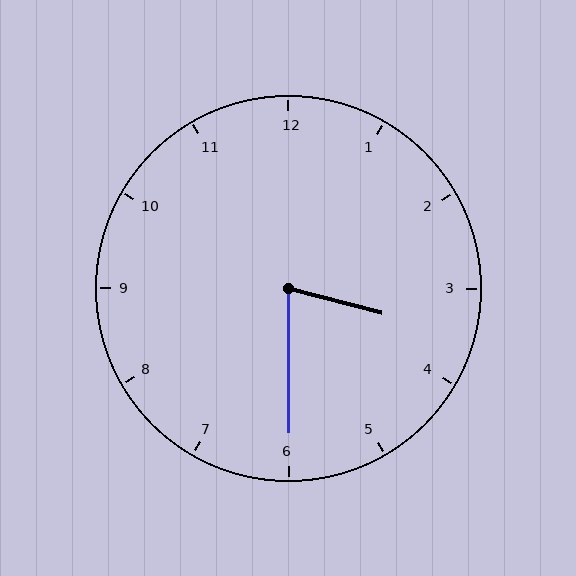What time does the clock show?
3:30.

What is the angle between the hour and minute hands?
Approximately 75 degrees.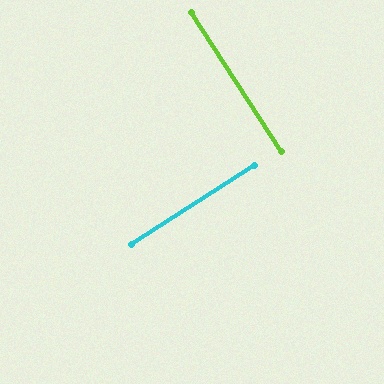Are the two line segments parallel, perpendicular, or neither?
Perpendicular — they meet at approximately 90°.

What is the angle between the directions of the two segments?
Approximately 90 degrees.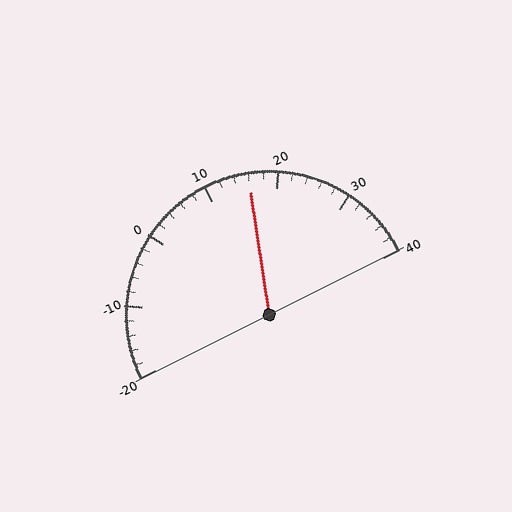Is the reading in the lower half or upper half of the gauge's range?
The reading is in the upper half of the range (-20 to 40).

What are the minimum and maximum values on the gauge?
The gauge ranges from -20 to 40.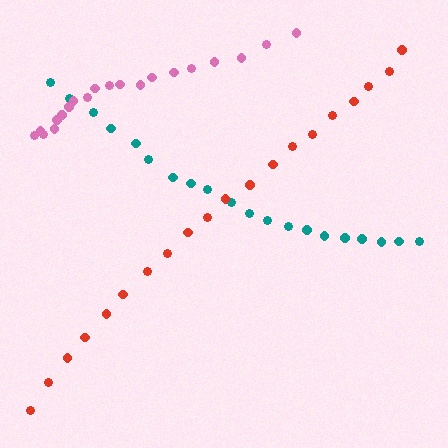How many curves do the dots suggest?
There are 3 distinct paths.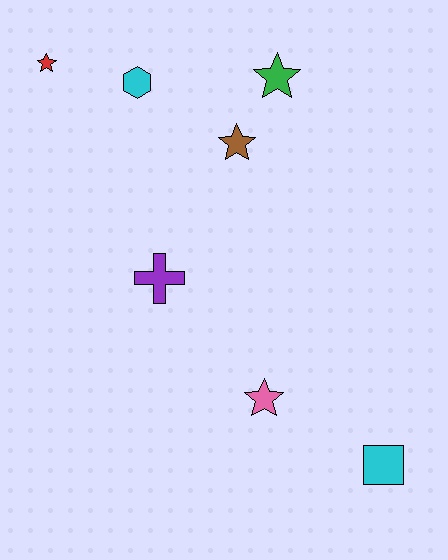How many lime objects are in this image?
There are no lime objects.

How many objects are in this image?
There are 7 objects.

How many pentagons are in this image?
There are no pentagons.